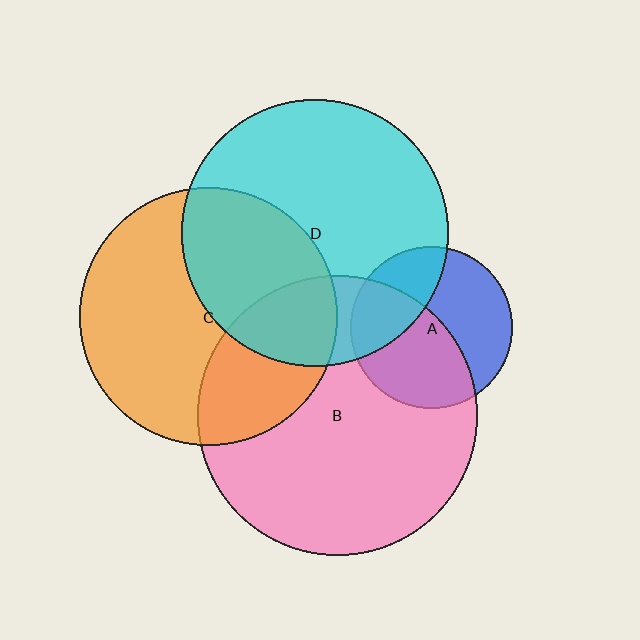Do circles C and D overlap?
Yes.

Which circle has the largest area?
Circle B (pink).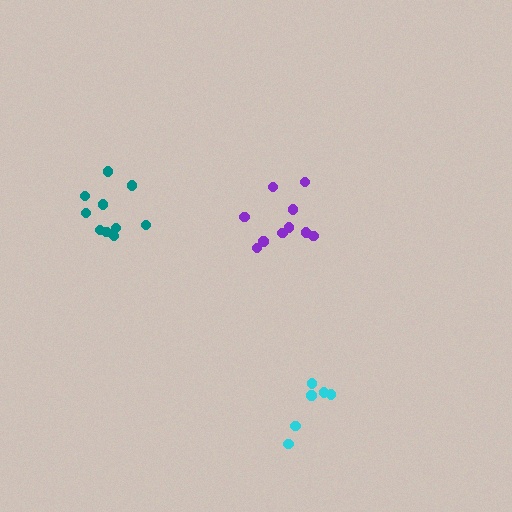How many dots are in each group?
Group 1: 10 dots, Group 2: 6 dots, Group 3: 10 dots (26 total).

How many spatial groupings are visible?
There are 3 spatial groupings.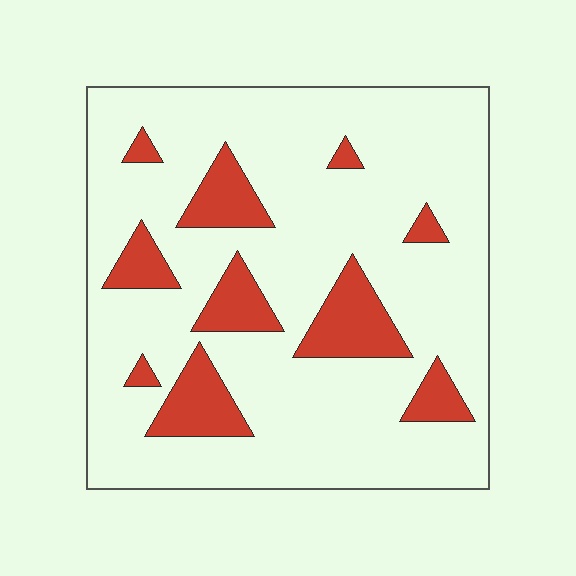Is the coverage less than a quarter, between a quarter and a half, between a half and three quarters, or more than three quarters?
Less than a quarter.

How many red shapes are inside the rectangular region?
10.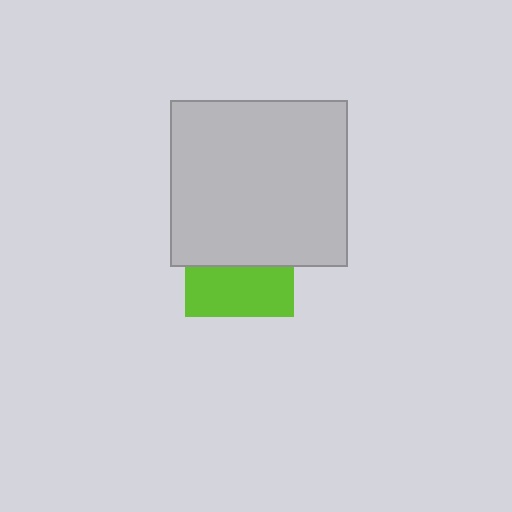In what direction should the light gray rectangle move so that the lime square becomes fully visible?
The light gray rectangle should move up. That is the shortest direction to clear the overlap and leave the lime square fully visible.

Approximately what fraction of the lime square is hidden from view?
Roughly 55% of the lime square is hidden behind the light gray rectangle.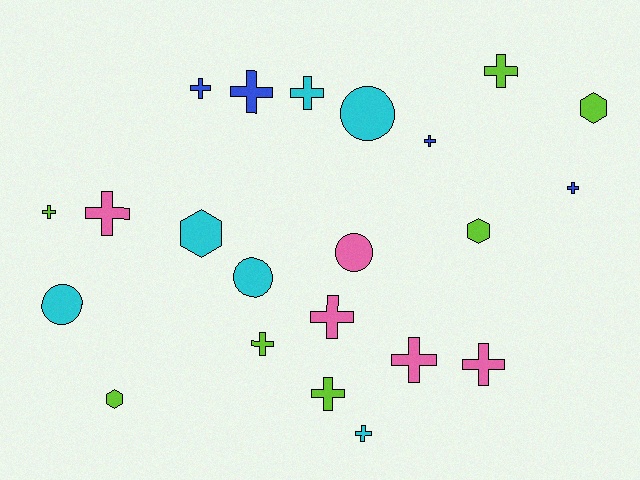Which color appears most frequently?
Lime, with 7 objects.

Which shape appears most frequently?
Cross, with 14 objects.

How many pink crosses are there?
There are 4 pink crosses.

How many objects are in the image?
There are 22 objects.